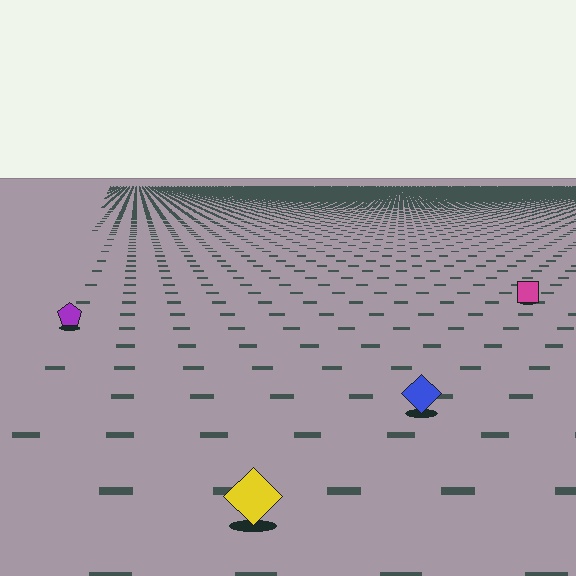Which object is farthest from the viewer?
The magenta square is farthest from the viewer. It appears smaller and the ground texture around it is denser.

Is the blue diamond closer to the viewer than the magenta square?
Yes. The blue diamond is closer — you can tell from the texture gradient: the ground texture is coarser near it.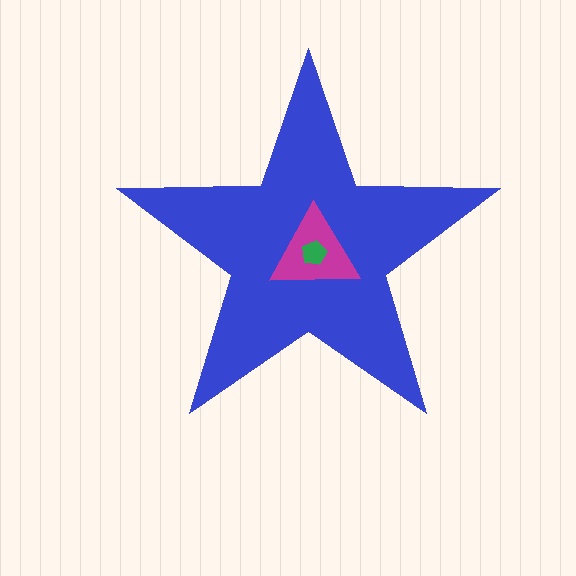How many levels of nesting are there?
3.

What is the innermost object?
The green pentagon.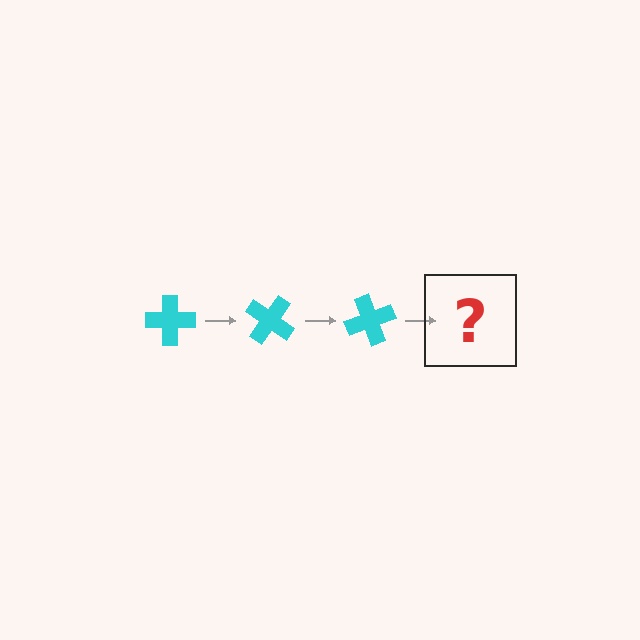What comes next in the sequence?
The next element should be a cyan cross rotated 105 degrees.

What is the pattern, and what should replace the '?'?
The pattern is that the cross rotates 35 degrees each step. The '?' should be a cyan cross rotated 105 degrees.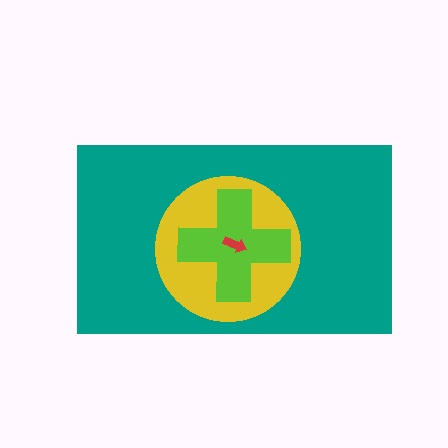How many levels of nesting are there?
4.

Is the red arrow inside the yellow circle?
Yes.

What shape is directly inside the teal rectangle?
The yellow circle.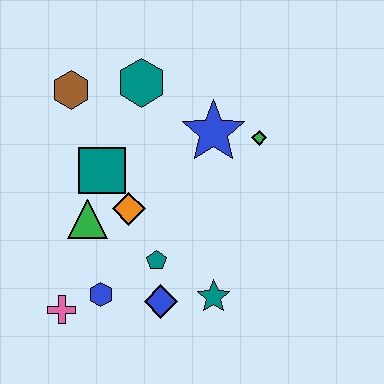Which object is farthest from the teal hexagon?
The pink cross is farthest from the teal hexagon.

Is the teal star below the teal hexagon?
Yes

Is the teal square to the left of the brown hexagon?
No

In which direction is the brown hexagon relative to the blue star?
The brown hexagon is to the left of the blue star.